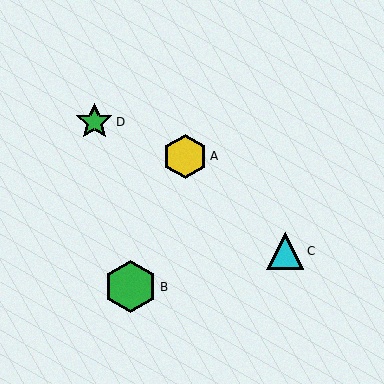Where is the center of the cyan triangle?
The center of the cyan triangle is at (285, 251).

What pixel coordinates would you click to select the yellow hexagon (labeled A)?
Click at (185, 156) to select the yellow hexagon A.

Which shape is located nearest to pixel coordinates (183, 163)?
The yellow hexagon (labeled A) at (185, 156) is nearest to that location.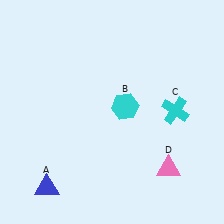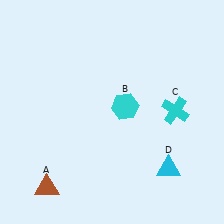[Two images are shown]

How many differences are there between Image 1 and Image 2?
There are 2 differences between the two images.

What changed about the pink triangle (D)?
In Image 1, D is pink. In Image 2, it changed to cyan.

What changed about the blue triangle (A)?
In Image 1, A is blue. In Image 2, it changed to brown.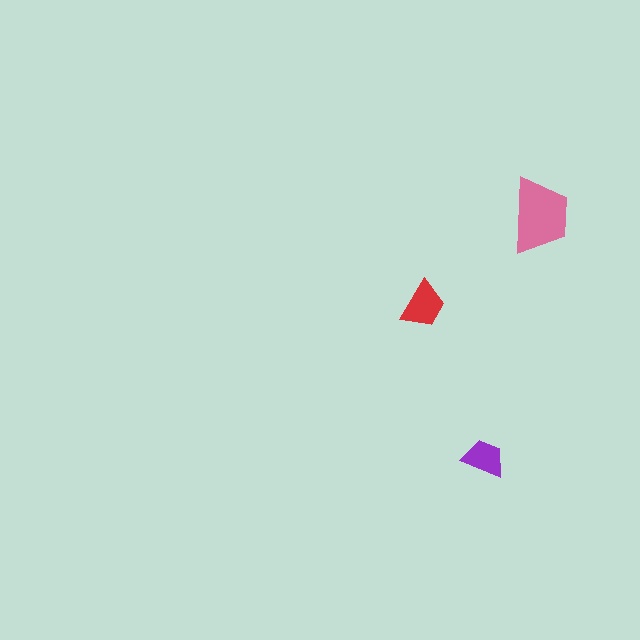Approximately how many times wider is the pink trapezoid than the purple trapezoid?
About 2 times wider.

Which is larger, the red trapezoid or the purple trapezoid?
The red one.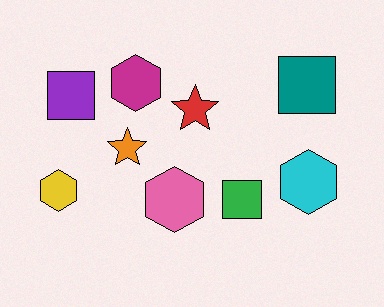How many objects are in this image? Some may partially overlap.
There are 9 objects.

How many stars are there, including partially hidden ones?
There are 2 stars.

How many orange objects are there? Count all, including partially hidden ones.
There is 1 orange object.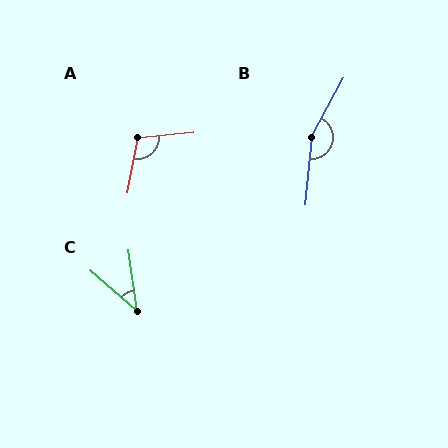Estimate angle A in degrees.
Approximately 106 degrees.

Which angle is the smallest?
C, at approximately 41 degrees.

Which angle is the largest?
B, at approximately 156 degrees.